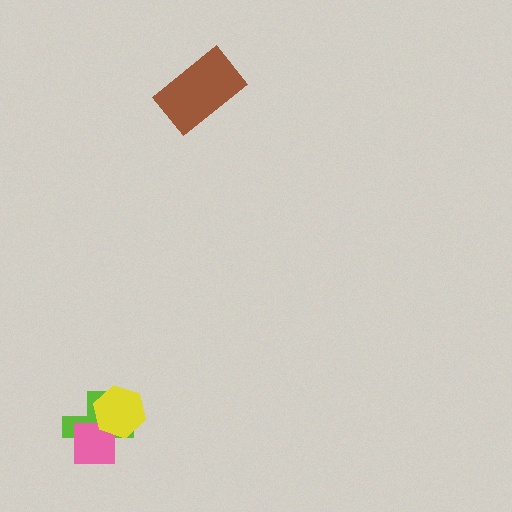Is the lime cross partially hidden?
Yes, it is partially covered by another shape.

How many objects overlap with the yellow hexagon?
2 objects overlap with the yellow hexagon.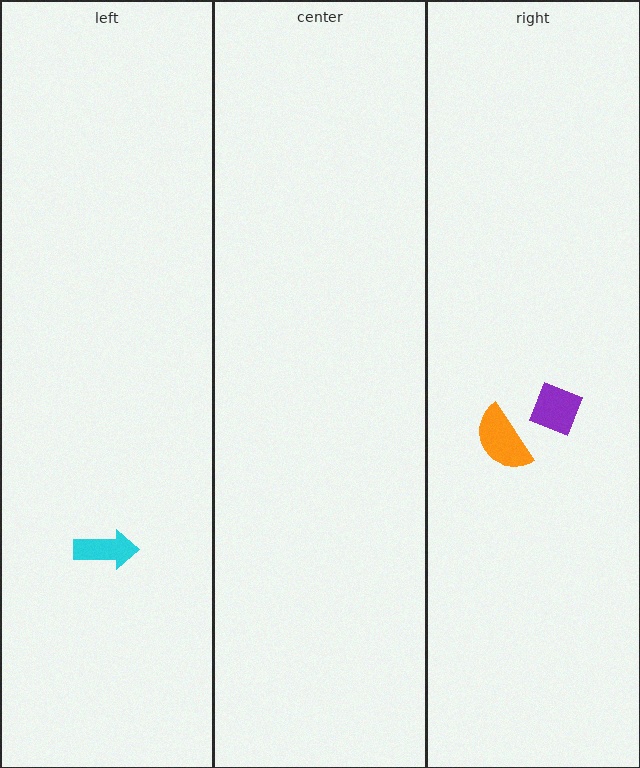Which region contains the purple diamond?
The right region.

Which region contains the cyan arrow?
The left region.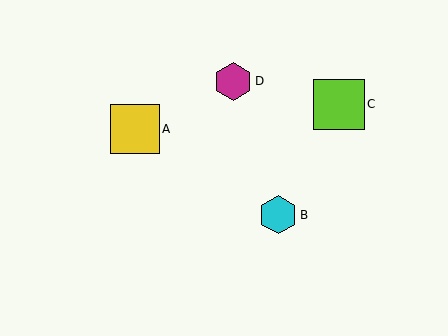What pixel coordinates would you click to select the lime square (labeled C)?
Click at (339, 104) to select the lime square C.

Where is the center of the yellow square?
The center of the yellow square is at (135, 129).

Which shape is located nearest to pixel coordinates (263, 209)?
The cyan hexagon (labeled B) at (278, 215) is nearest to that location.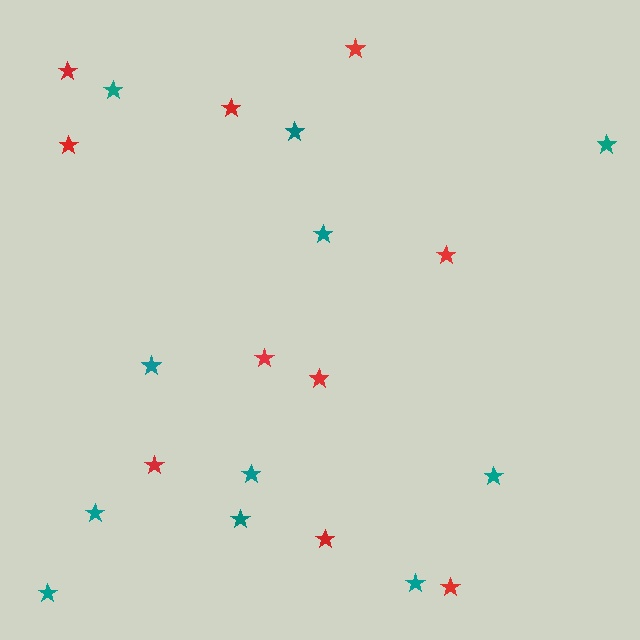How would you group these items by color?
There are 2 groups: one group of teal stars (11) and one group of red stars (10).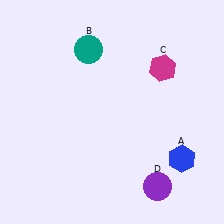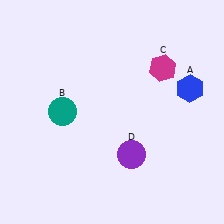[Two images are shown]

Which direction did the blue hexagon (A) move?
The blue hexagon (A) moved up.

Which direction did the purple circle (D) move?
The purple circle (D) moved up.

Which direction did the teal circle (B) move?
The teal circle (B) moved down.